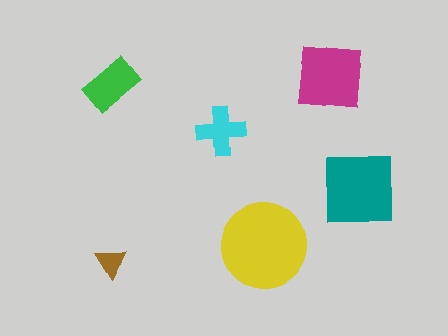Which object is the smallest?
The brown triangle.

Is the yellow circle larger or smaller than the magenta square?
Larger.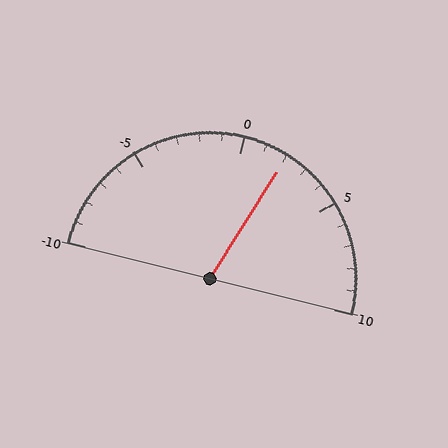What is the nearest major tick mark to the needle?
The nearest major tick mark is 0.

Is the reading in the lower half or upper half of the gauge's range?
The reading is in the upper half of the range (-10 to 10).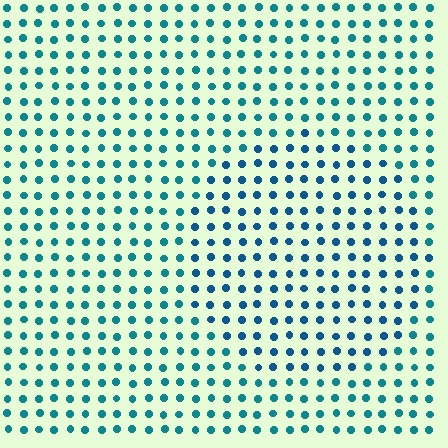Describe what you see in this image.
The image is filled with small teal elements in a uniform arrangement. A circle-shaped region is visible where the elements are tinted to a slightly different hue, forming a subtle color boundary.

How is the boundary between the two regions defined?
The boundary is defined purely by a slight shift in hue (about 22 degrees). Spacing, size, and orientation are identical on both sides.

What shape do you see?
I see a circle.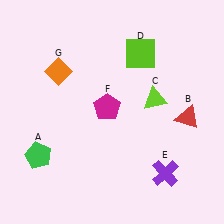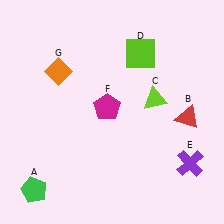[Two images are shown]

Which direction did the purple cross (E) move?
The purple cross (E) moved right.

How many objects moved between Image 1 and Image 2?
2 objects moved between the two images.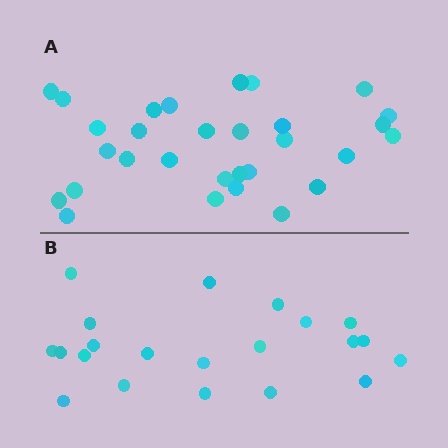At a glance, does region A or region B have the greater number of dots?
Region A (the top region) has more dots.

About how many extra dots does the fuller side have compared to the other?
Region A has roughly 8 or so more dots than region B.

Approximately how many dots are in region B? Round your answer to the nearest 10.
About 20 dots. (The exact count is 21, which rounds to 20.)